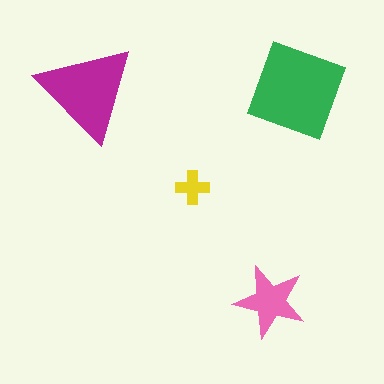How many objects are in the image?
There are 4 objects in the image.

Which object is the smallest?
The yellow cross.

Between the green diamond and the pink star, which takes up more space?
The green diamond.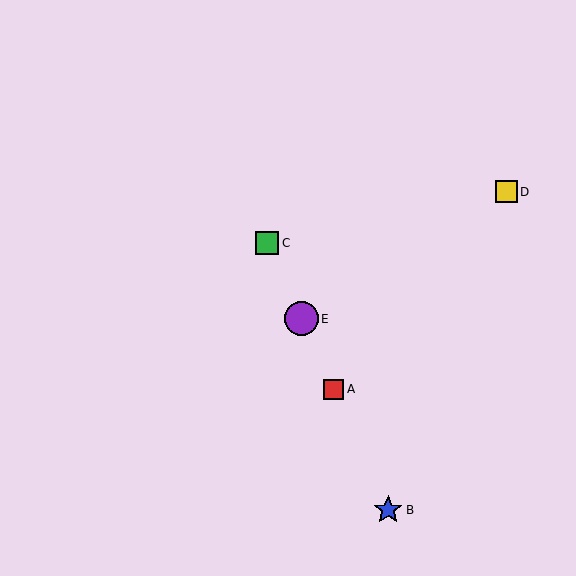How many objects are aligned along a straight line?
4 objects (A, B, C, E) are aligned along a straight line.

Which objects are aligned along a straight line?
Objects A, B, C, E are aligned along a straight line.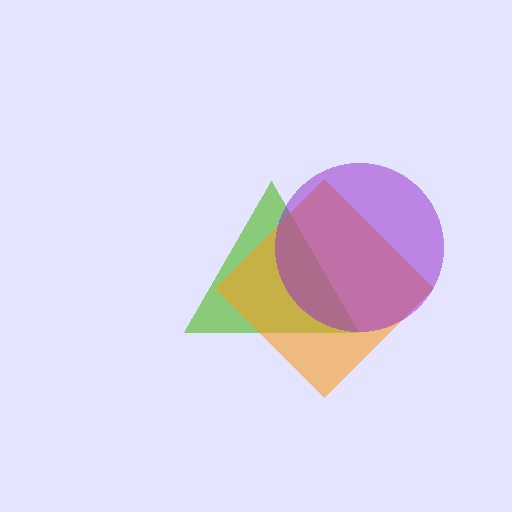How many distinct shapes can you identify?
There are 3 distinct shapes: a lime triangle, an orange diamond, a purple circle.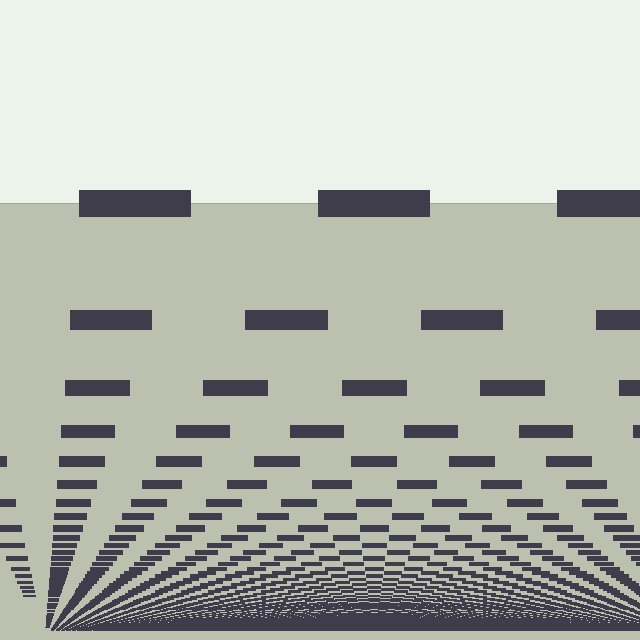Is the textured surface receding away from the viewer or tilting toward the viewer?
The surface appears to tilt toward the viewer. Texture elements get larger and sparser toward the top.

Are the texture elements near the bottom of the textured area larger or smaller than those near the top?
Smaller. The gradient is inverted — elements near the bottom are smaller and denser.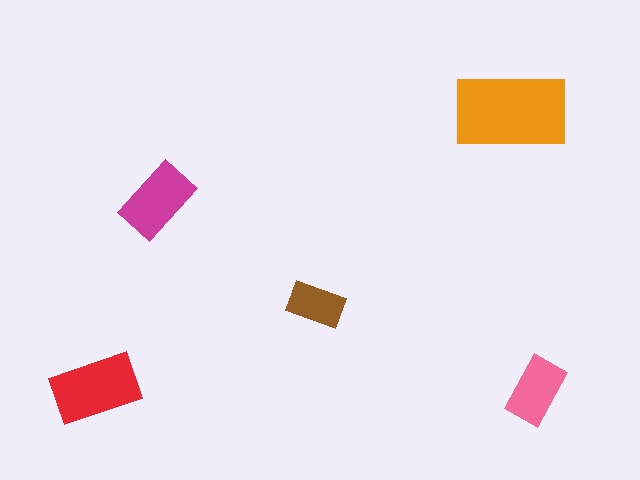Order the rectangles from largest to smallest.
the orange one, the red one, the magenta one, the pink one, the brown one.